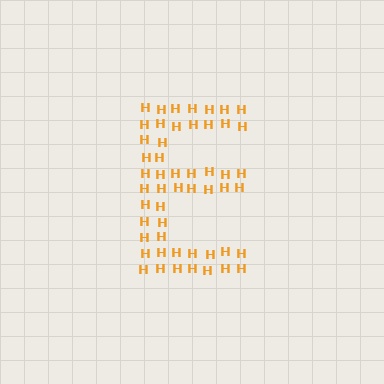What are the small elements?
The small elements are letter H's.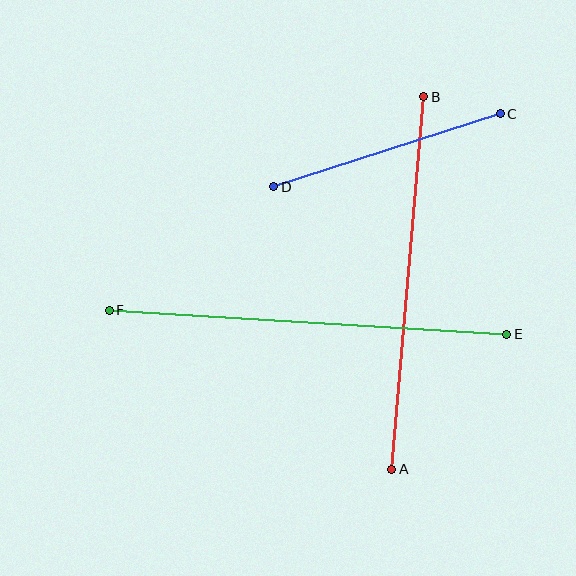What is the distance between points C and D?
The distance is approximately 238 pixels.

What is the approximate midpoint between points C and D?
The midpoint is at approximately (387, 150) pixels.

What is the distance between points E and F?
The distance is approximately 398 pixels.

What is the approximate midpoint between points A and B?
The midpoint is at approximately (408, 283) pixels.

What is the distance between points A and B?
The distance is approximately 374 pixels.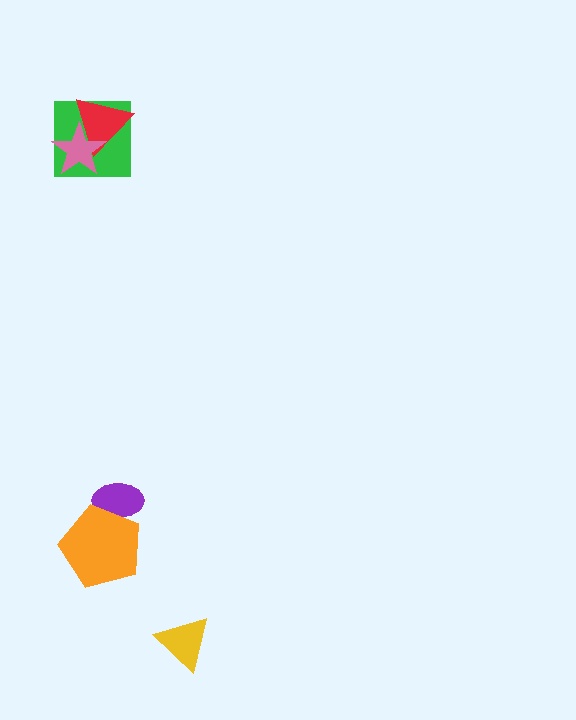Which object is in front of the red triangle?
The pink star is in front of the red triangle.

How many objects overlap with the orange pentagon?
1 object overlaps with the orange pentagon.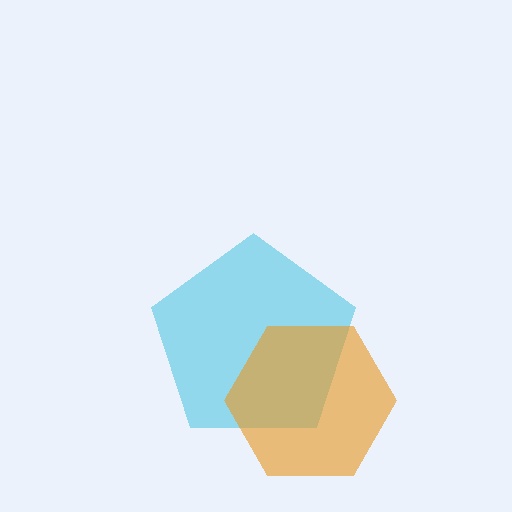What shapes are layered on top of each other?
The layered shapes are: a cyan pentagon, an orange hexagon.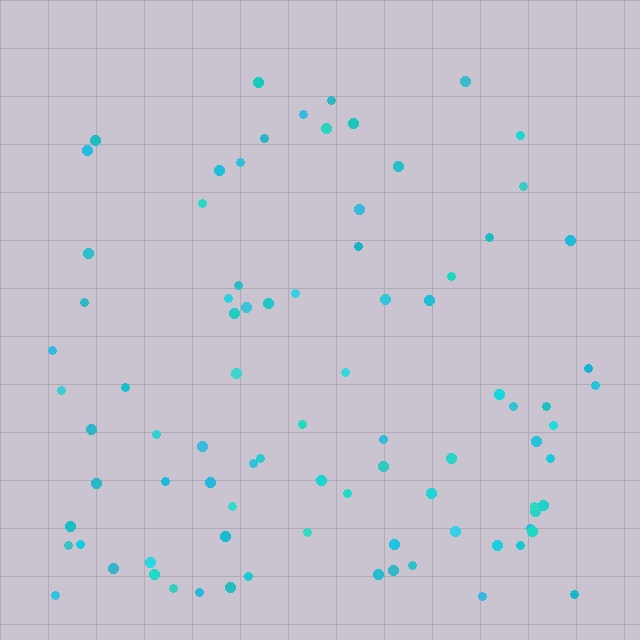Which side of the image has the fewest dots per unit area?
The top.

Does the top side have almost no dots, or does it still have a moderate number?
Still a moderate number, just noticeably fewer than the bottom.